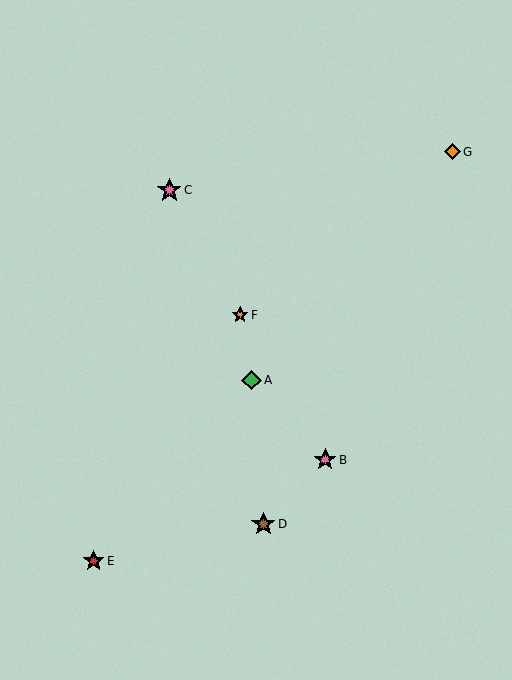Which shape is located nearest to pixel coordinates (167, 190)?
The pink star (labeled C) at (169, 190) is nearest to that location.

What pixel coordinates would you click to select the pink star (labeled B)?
Click at (325, 460) to select the pink star B.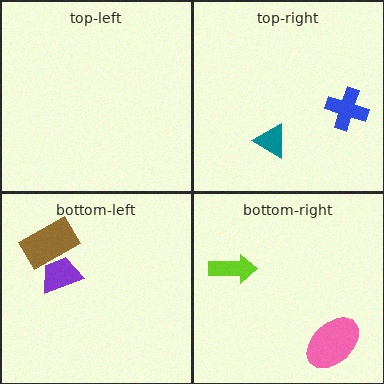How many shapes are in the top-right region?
2.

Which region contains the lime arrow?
The bottom-right region.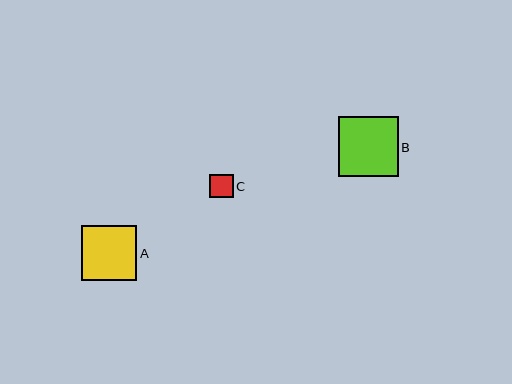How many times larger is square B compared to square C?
Square B is approximately 2.6 times the size of square C.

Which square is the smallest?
Square C is the smallest with a size of approximately 23 pixels.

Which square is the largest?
Square B is the largest with a size of approximately 59 pixels.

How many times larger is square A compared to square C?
Square A is approximately 2.3 times the size of square C.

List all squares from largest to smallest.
From largest to smallest: B, A, C.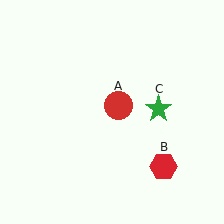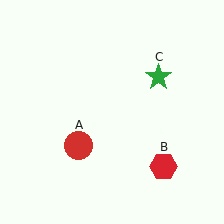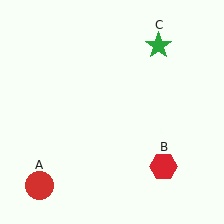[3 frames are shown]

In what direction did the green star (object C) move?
The green star (object C) moved up.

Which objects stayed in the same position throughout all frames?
Red hexagon (object B) remained stationary.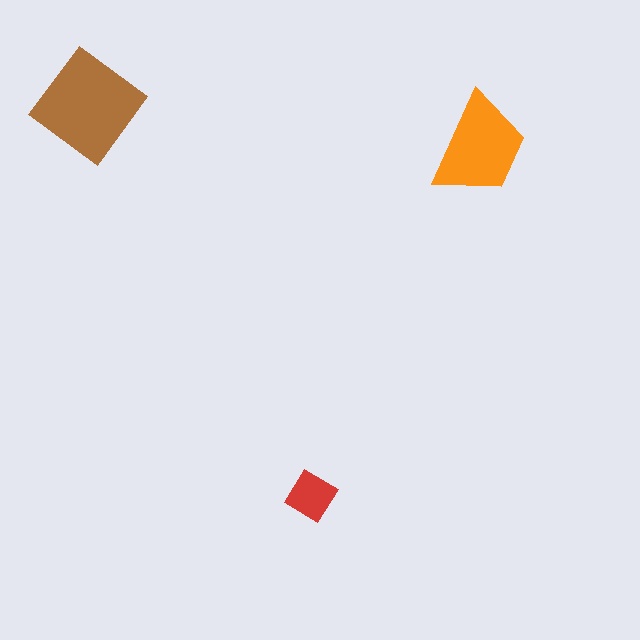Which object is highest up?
The brown diamond is topmost.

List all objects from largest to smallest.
The brown diamond, the orange trapezoid, the red diamond.